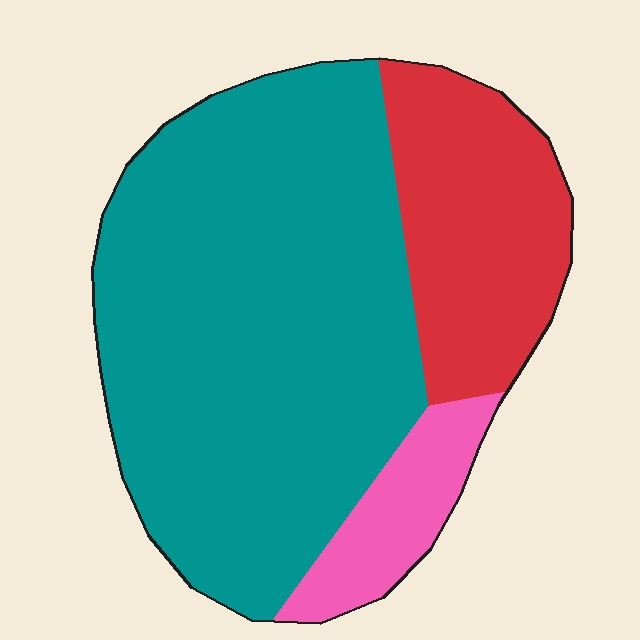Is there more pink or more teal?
Teal.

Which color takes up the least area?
Pink, at roughly 10%.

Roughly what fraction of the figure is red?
Red takes up about one quarter (1/4) of the figure.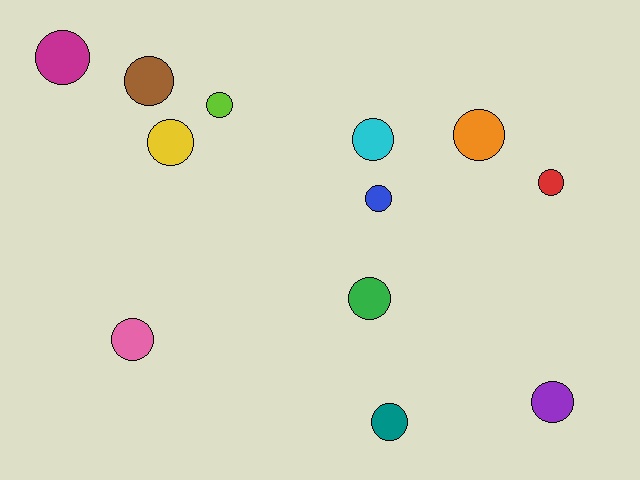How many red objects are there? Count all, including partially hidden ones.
There is 1 red object.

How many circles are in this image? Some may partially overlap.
There are 12 circles.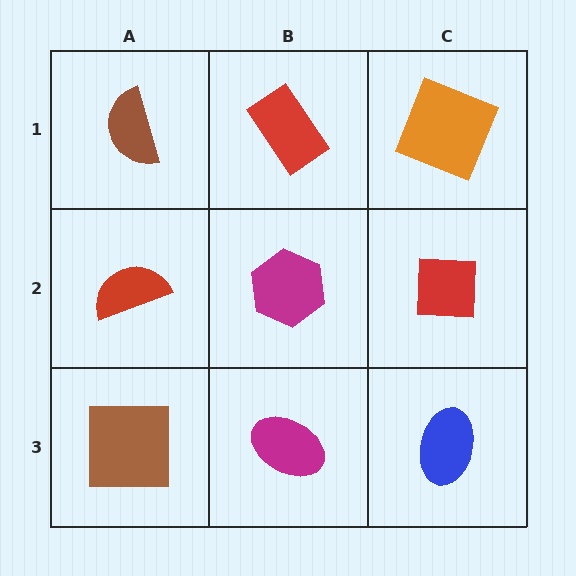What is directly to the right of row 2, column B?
A red square.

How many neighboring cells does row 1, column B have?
3.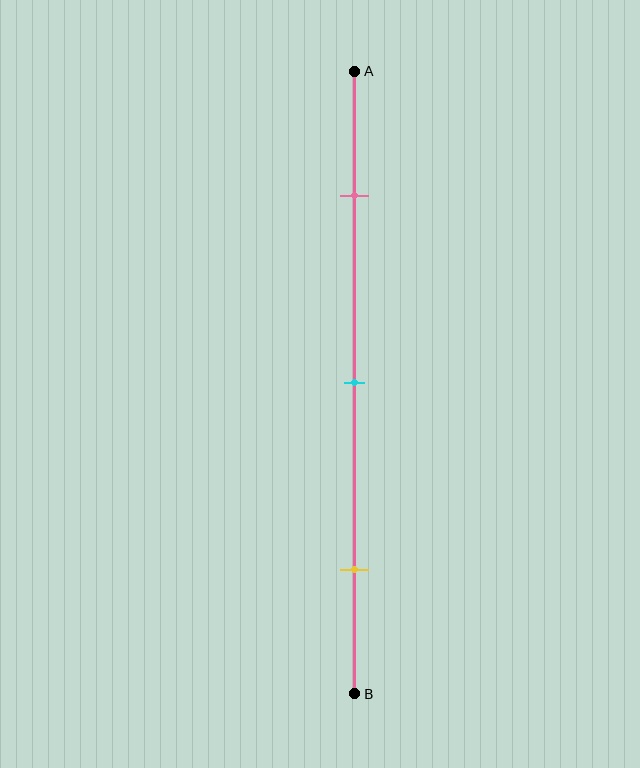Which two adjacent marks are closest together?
The pink and cyan marks are the closest adjacent pair.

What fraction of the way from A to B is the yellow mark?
The yellow mark is approximately 80% (0.8) of the way from A to B.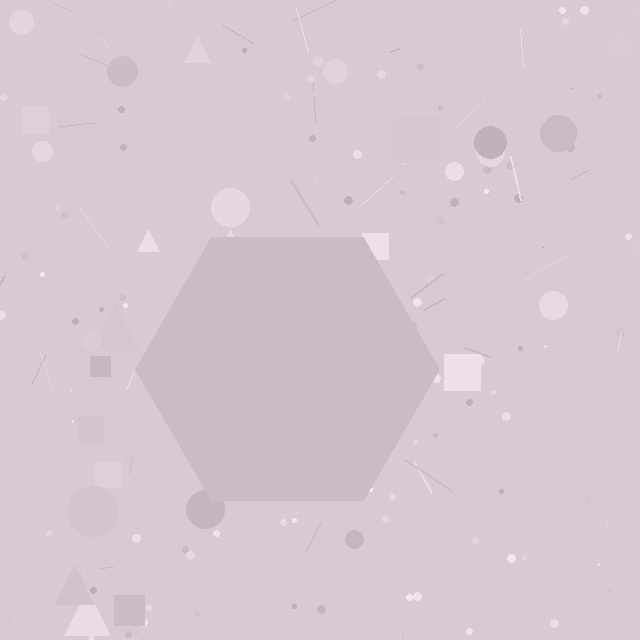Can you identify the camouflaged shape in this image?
The camouflaged shape is a hexagon.